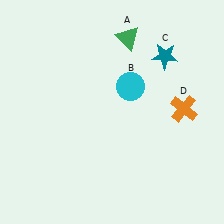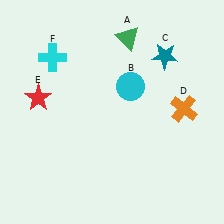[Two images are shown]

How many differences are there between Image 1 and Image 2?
There are 2 differences between the two images.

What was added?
A red star (E), a cyan cross (F) were added in Image 2.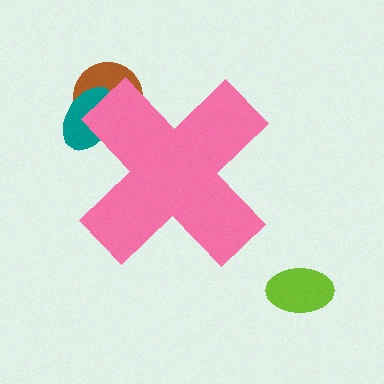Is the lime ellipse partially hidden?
No, the lime ellipse is fully visible.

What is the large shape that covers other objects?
A pink cross.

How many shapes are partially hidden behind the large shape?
2 shapes are partially hidden.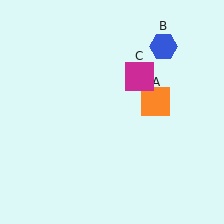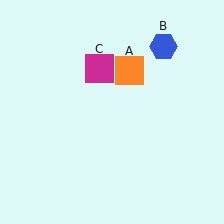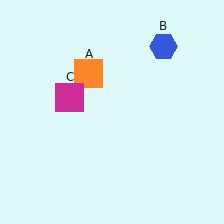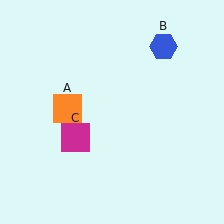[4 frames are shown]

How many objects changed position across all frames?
2 objects changed position: orange square (object A), magenta square (object C).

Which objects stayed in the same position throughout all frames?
Blue hexagon (object B) remained stationary.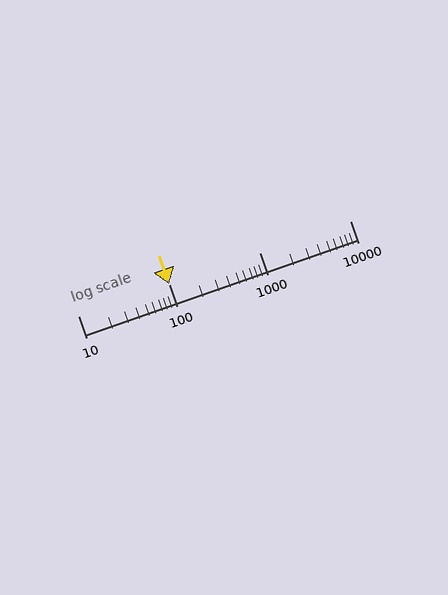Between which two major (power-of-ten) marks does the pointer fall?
The pointer is between 100 and 1000.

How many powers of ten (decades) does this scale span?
The scale spans 3 decades, from 10 to 10000.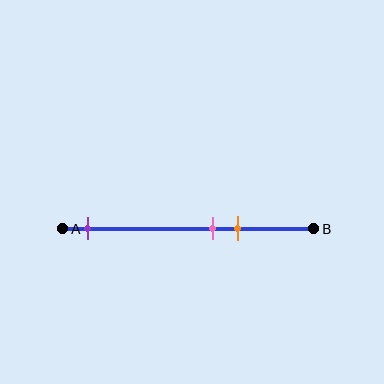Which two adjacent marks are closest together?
The pink and orange marks are the closest adjacent pair.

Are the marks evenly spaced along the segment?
No, the marks are not evenly spaced.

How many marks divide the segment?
There are 3 marks dividing the segment.